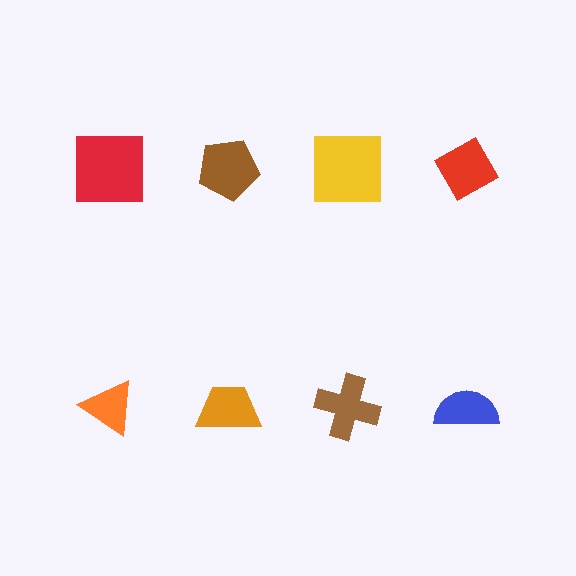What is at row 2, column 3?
A brown cross.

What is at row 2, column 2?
An orange trapezoid.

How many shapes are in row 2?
4 shapes.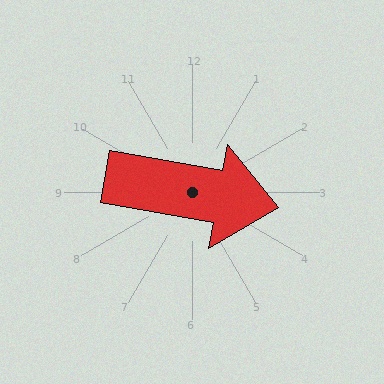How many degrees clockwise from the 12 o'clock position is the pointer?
Approximately 100 degrees.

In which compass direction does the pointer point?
East.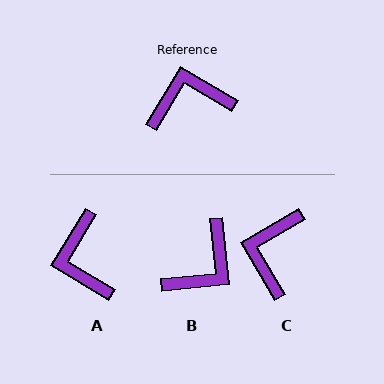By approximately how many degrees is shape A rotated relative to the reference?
Approximately 90 degrees counter-clockwise.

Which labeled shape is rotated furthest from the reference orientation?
B, about 143 degrees away.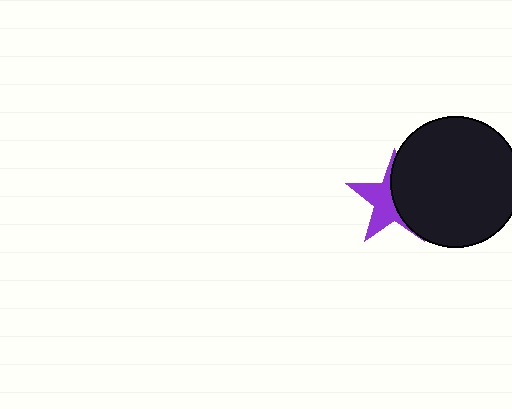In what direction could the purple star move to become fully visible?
The purple star could move left. That would shift it out from behind the black circle entirely.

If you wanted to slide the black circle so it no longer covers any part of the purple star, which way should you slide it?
Slide it right — that is the most direct way to separate the two shapes.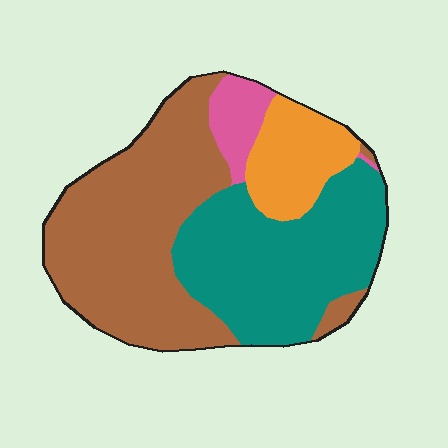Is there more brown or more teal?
Brown.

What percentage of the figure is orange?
Orange covers around 15% of the figure.